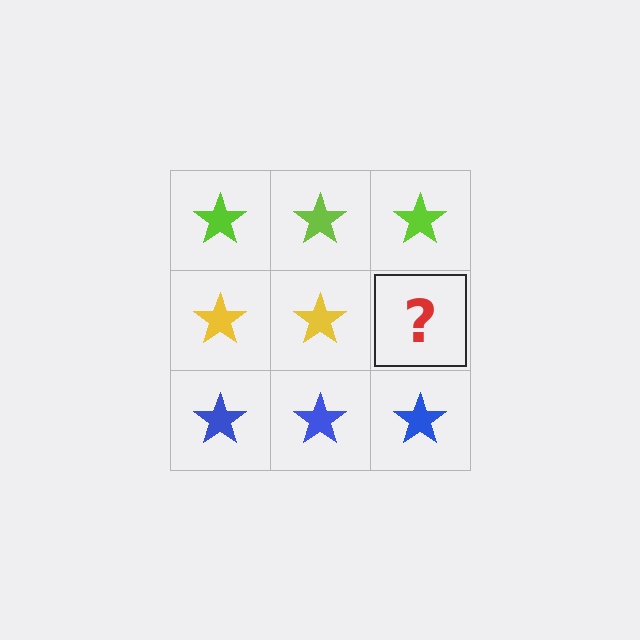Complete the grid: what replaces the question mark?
The question mark should be replaced with a yellow star.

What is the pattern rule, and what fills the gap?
The rule is that each row has a consistent color. The gap should be filled with a yellow star.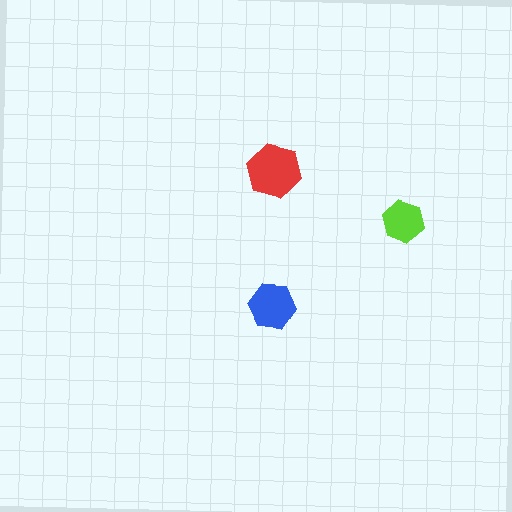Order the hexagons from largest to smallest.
the red one, the blue one, the lime one.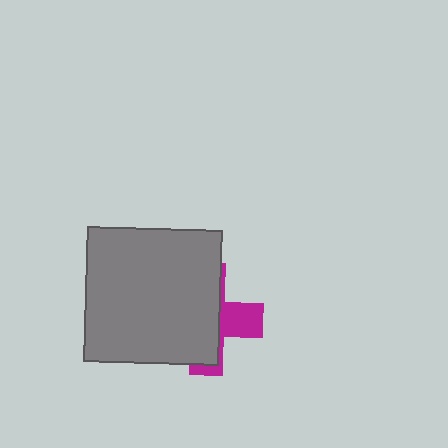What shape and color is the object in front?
The object in front is a gray square.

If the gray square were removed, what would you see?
You would see the complete magenta cross.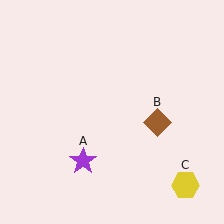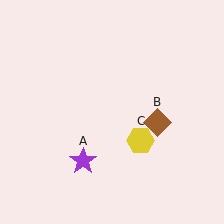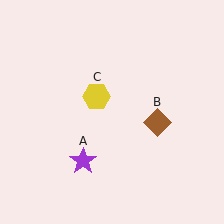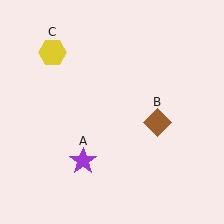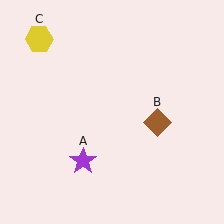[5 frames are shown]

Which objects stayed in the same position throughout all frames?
Purple star (object A) and brown diamond (object B) remained stationary.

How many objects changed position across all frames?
1 object changed position: yellow hexagon (object C).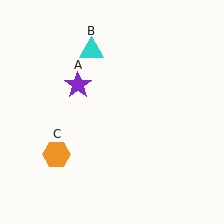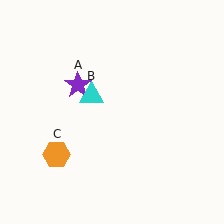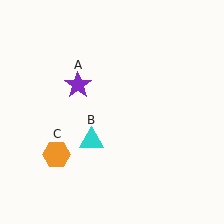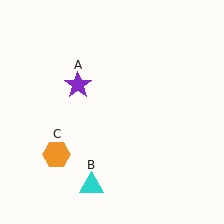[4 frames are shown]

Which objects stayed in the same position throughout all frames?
Purple star (object A) and orange hexagon (object C) remained stationary.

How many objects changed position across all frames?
1 object changed position: cyan triangle (object B).